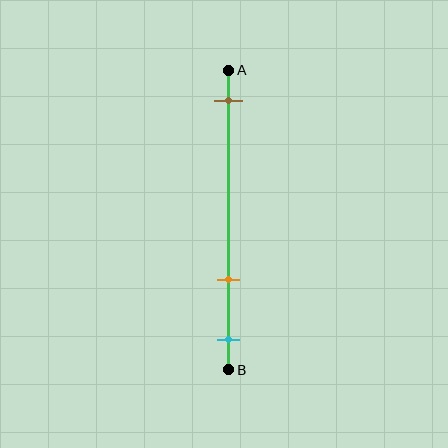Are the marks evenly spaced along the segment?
No, the marks are not evenly spaced.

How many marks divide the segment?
There are 3 marks dividing the segment.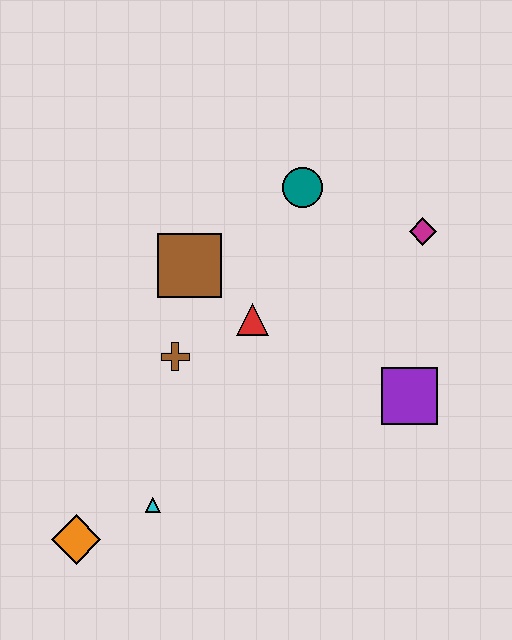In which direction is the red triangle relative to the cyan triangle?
The red triangle is above the cyan triangle.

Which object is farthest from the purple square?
The orange diamond is farthest from the purple square.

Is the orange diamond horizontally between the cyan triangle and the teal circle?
No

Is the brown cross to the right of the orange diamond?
Yes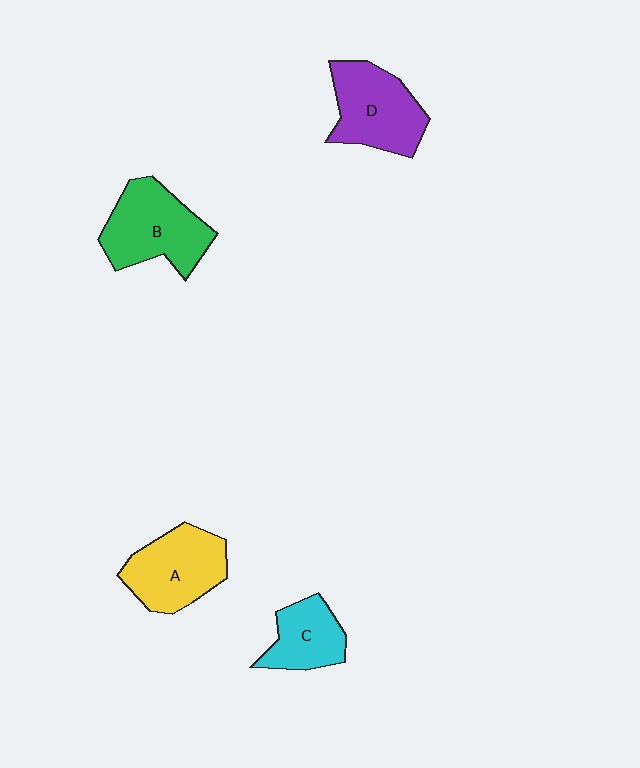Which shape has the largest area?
Shape B (green).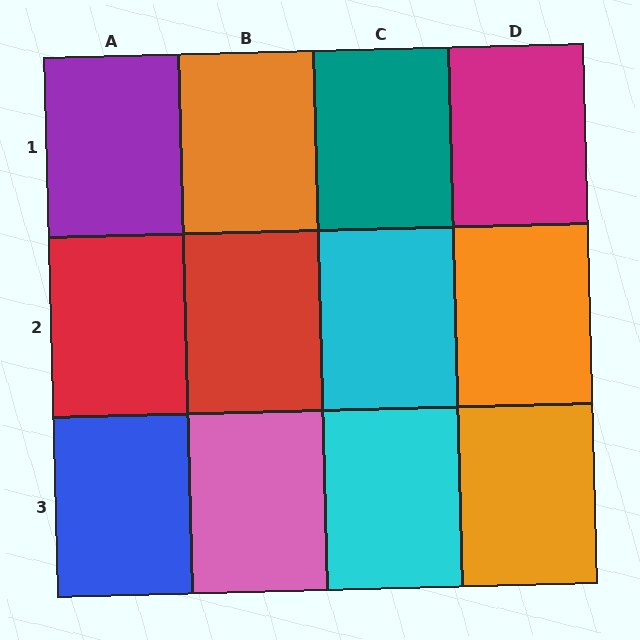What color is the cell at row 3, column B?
Pink.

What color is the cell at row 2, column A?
Red.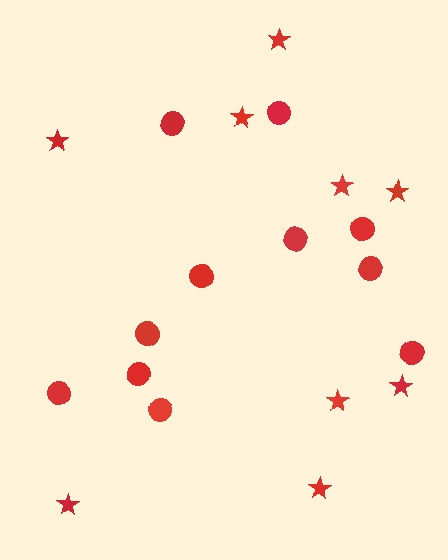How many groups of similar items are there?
There are 2 groups: one group of stars (9) and one group of circles (11).